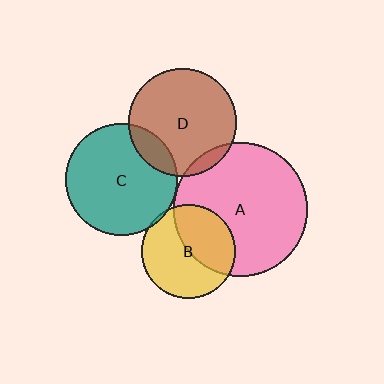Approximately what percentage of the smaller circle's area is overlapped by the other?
Approximately 10%.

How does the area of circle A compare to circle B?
Approximately 2.0 times.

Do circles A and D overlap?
Yes.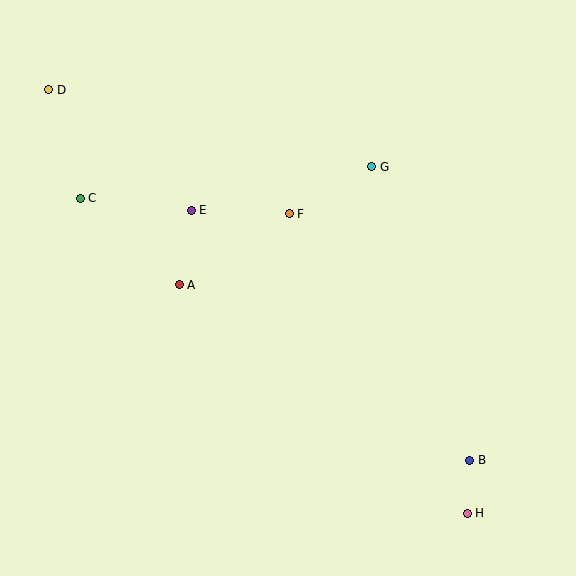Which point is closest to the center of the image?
Point F at (289, 214) is closest to the center.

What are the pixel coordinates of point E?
Point E is at (191, 210).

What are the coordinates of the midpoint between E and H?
The midpoint between E and H is at (329, 362).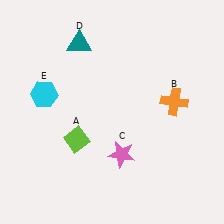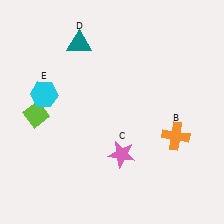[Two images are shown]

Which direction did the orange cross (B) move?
The orange cross (B) moved down.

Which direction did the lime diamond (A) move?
The lime diamond (A) moved left.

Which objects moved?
The objects that moved are: the lime diamond (A), the orange cross (B).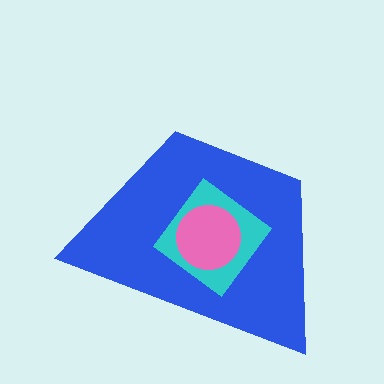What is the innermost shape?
The pink circle.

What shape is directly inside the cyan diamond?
The pink circle.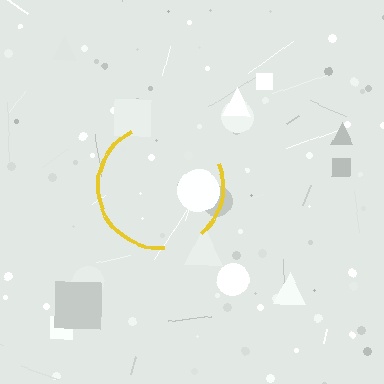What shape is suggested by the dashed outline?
The dashed outline suggests a circle.